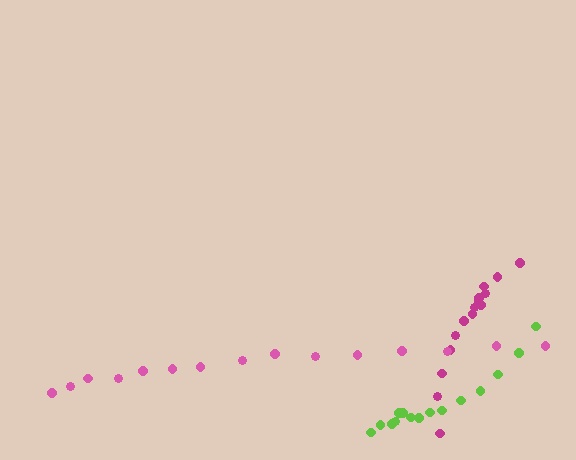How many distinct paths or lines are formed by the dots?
There are 3 distinct paths.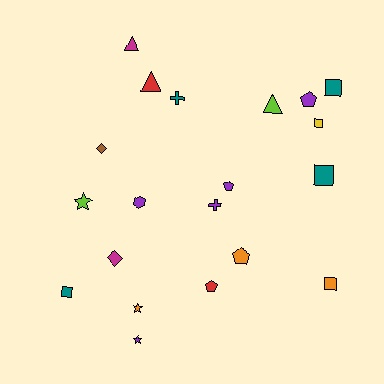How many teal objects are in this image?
There are 4 teal objects.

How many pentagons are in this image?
There are 4 pentagons.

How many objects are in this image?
There are 20 objects.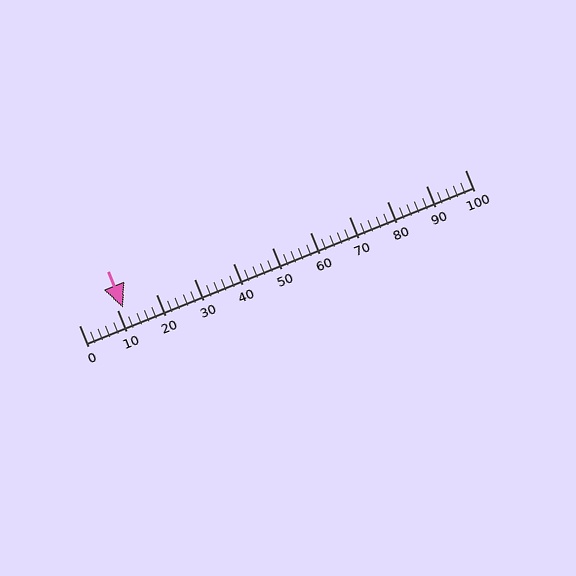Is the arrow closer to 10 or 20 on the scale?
The arrow is closer to 10.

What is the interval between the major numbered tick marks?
The major tick marks are spaced 10 units apart.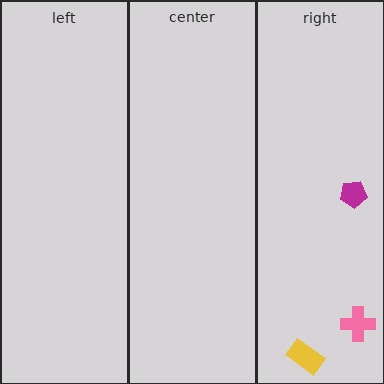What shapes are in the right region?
The magenta pentagon, the yellow rectangle, the pink cross.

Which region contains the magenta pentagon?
The right region.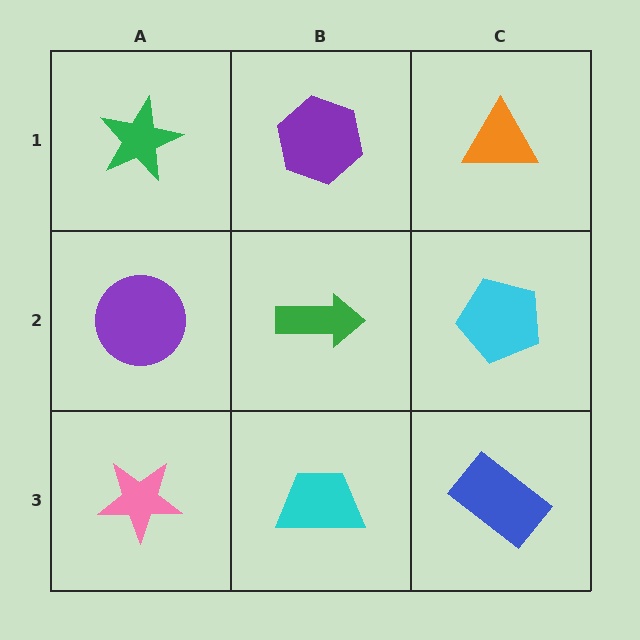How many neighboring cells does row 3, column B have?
3.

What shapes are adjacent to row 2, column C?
An orange triangle (row 1, column C), a blue rectangle (row 3, column C), a green arrow (row 2, column B).